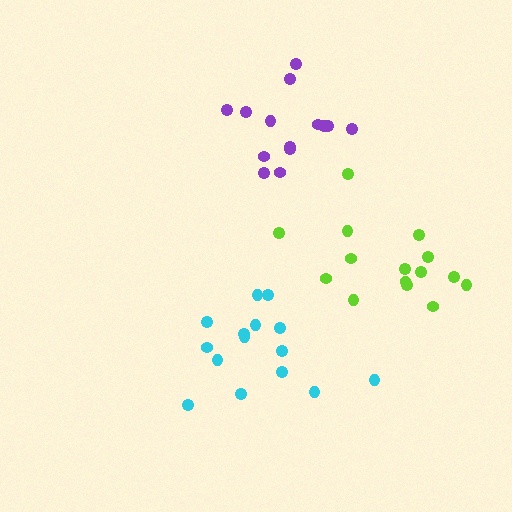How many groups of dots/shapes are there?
There are 3 groups.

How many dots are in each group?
Group 1: 15 dots, Group 2: 14 dots, Group 3: 15 dots (44 total).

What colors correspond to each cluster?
The clusters are colored: cyan, purple, lime.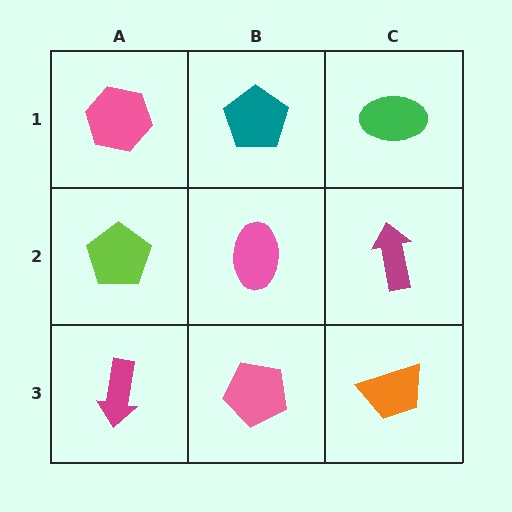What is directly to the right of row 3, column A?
A pink pentagon.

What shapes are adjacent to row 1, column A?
A lime pentagon (row 2, column A), a teal pentagon (row 1, column B).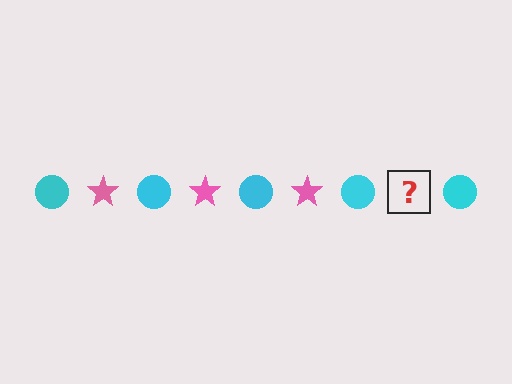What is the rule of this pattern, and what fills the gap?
The rule is that the pattern alternates between cyan circle and pink star. The gap should be filled with a pink star.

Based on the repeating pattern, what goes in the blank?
The blank should be a pink star.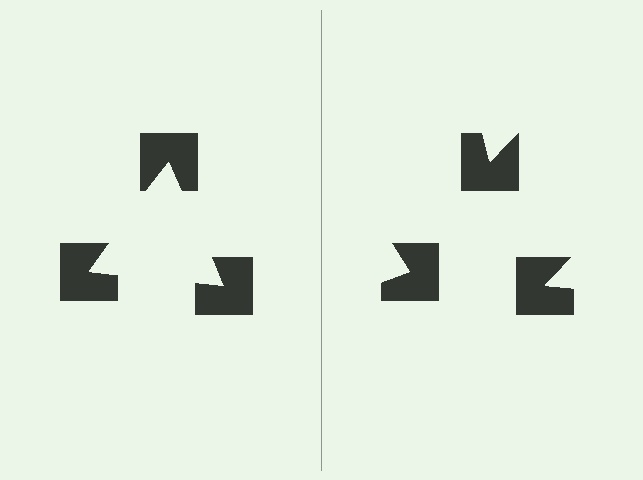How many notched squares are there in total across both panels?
6 — 3 on each side.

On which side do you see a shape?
An illusory triangle appears on the left side. On the right side the wedge cuts are rotated, so no coherent shape forms.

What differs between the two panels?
The notched squares are positioned identically on both sides; only the wedge orientations differ. On the left they align to a triangle; on the right they are misaligned.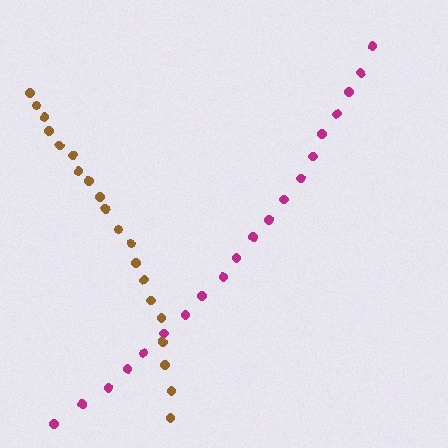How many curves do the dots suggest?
There are 2 distinct paths.